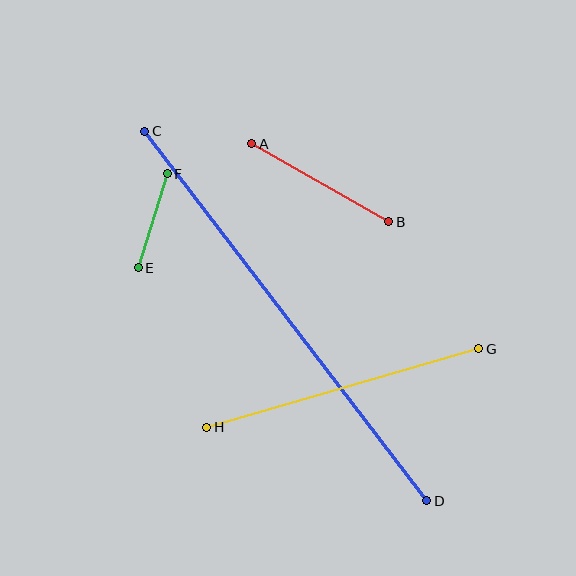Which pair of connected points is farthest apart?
Points C and D are farthest apart.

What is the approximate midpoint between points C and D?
The midpoint is at approximately (286, 316) pixels.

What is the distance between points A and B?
The distance is approximately 158 pixels.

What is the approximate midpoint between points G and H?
The midpoint is at approximately (343, 388) pixels.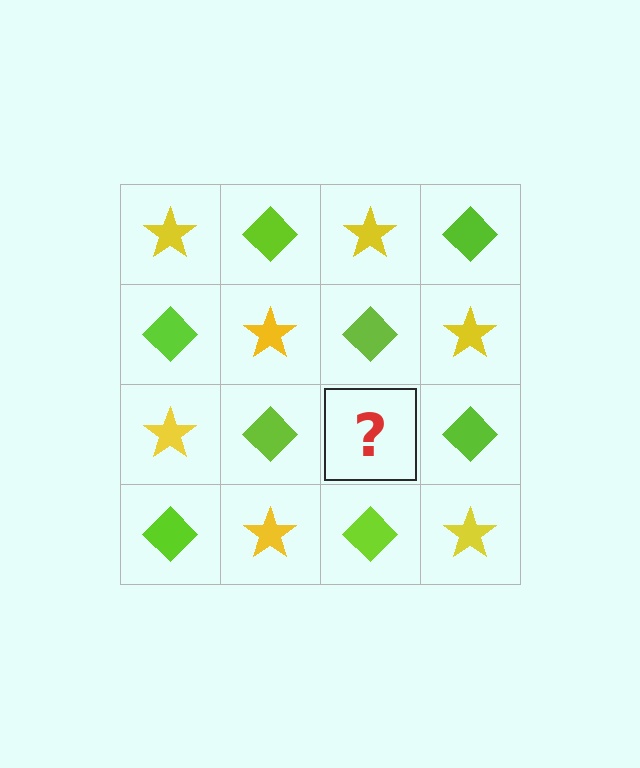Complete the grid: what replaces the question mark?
The question mark should be replaced with a yellow star.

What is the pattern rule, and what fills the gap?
The rule is that it alternates yellow star and lime diamond in a checkerboard pattern. The gap should be filled with a yellow star.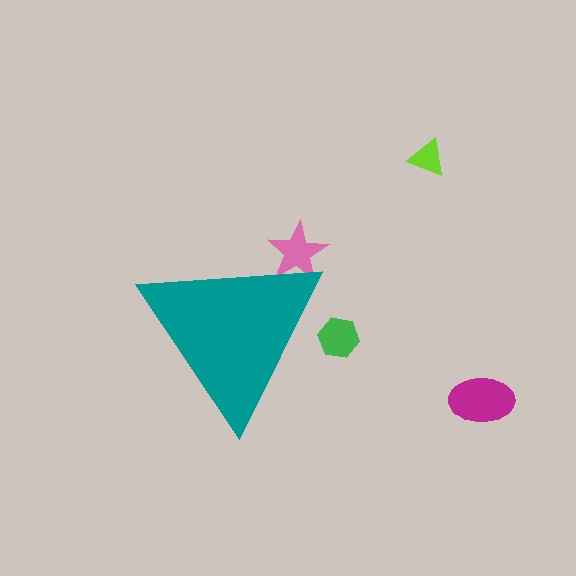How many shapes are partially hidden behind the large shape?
2 shapes are partially hidden.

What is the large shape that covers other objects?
A teal triangle.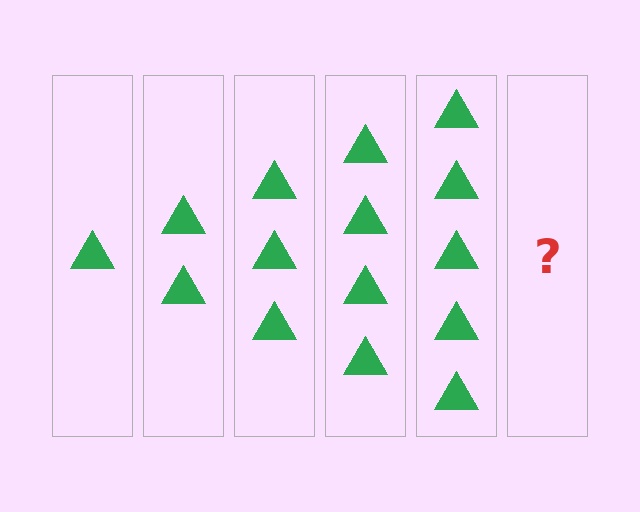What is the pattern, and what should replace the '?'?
The pattern is that each step adds one more triangle. The '?' should be 6 triangles.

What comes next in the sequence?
The next element should be 6 triangles.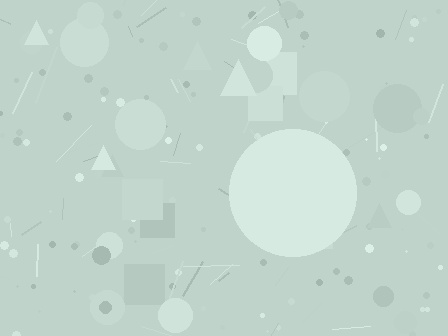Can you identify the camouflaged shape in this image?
The camouflaged shape is a circle.